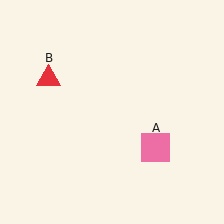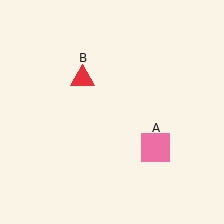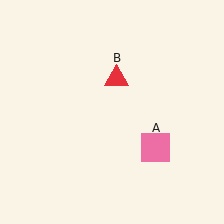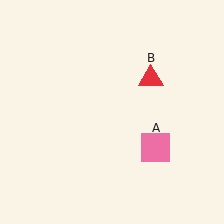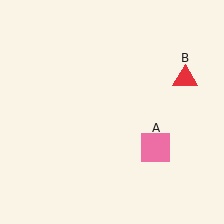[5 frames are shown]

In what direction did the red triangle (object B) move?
The red triangle (object B) moved right.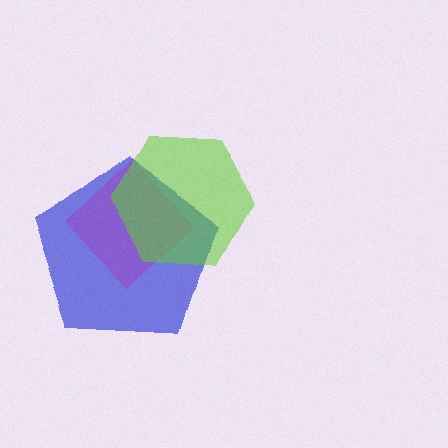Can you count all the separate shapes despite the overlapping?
Yes, there are 3 separate shapes.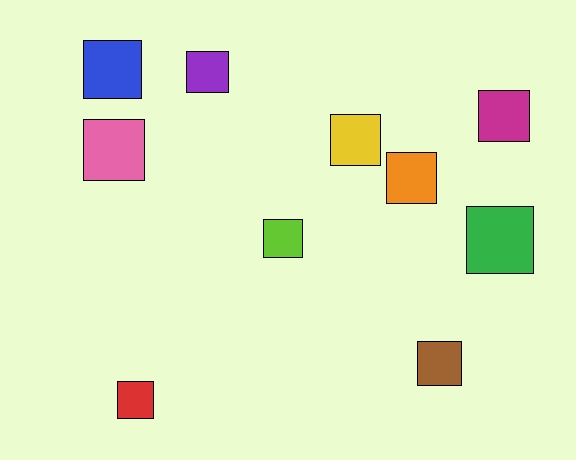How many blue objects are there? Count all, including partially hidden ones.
There is 1 blue object.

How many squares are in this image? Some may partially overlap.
There are 10 squares.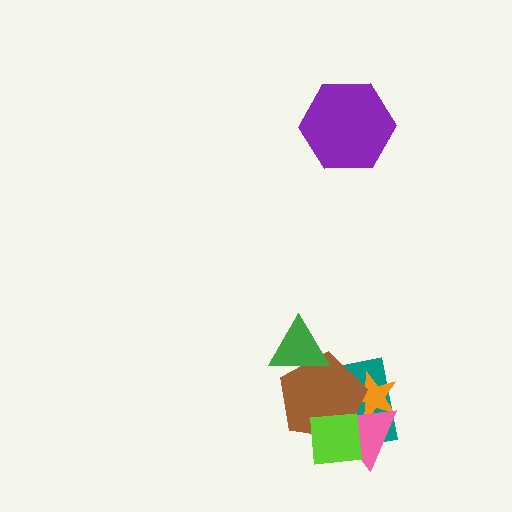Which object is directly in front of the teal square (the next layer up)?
The orange star is directly in front of the teal square.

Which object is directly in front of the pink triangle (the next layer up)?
The brown pentagon is directly in front of the pink triangle.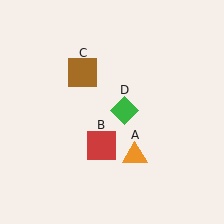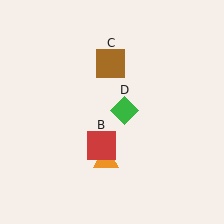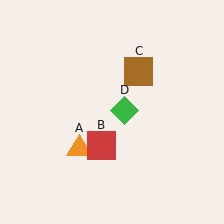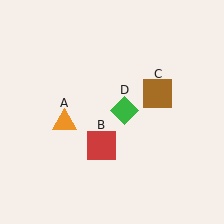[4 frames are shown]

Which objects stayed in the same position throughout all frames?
Red square (object B) and green diamond (object D) remained stationary.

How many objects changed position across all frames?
2 objects changed position: orange triangle (object A), brown square (object C).